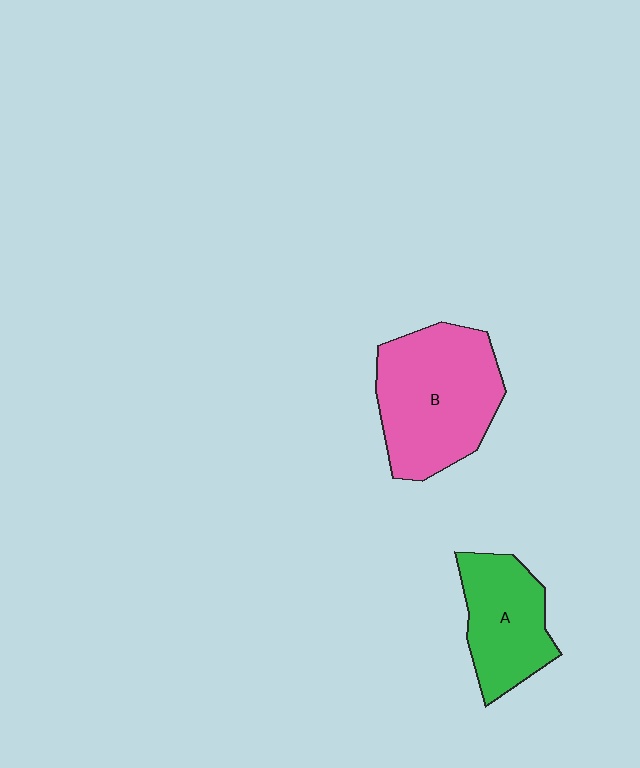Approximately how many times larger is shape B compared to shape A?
Approximately 1.5 times.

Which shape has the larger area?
Shape B (pink).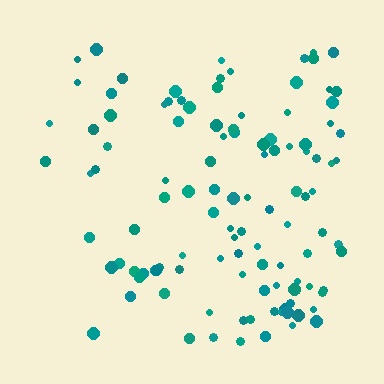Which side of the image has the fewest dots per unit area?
The left.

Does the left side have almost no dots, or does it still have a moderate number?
Still a moderate number, just noticeably fewer than the right.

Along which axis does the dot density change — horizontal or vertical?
Horizontal.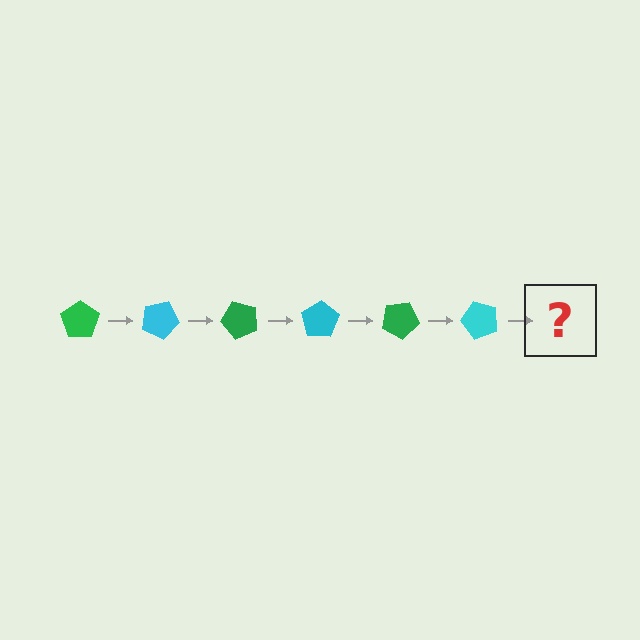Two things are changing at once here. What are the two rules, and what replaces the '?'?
The two rules are that it rotates 25 degrees each step and the color cycles through green and cyan. The '?' should be a green pentagon, rotated 150 degrees from the start.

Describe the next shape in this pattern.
It should be a green pentagon, rotated 150 degrees from the start.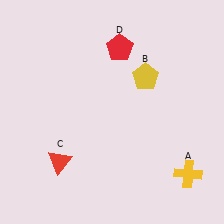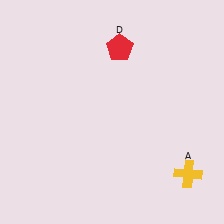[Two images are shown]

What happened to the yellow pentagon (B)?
The yellow pentagon (B) was removed in Image 2. It was in the top-right area of Image 1.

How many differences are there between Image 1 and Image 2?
There are 2 differences between the two images.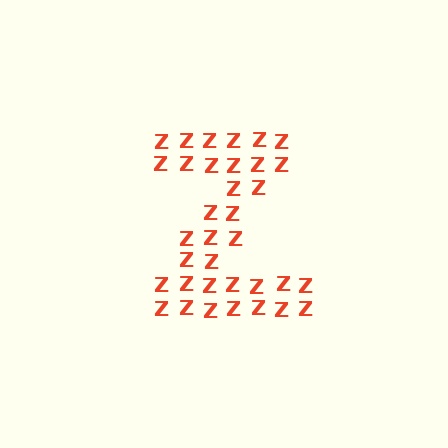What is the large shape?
The large shape is the letter Z.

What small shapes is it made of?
It is made of small letter Z's.